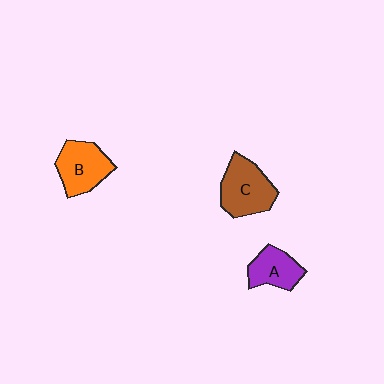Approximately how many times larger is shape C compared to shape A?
Approximately 1.4 times.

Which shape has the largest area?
Shape C (brown).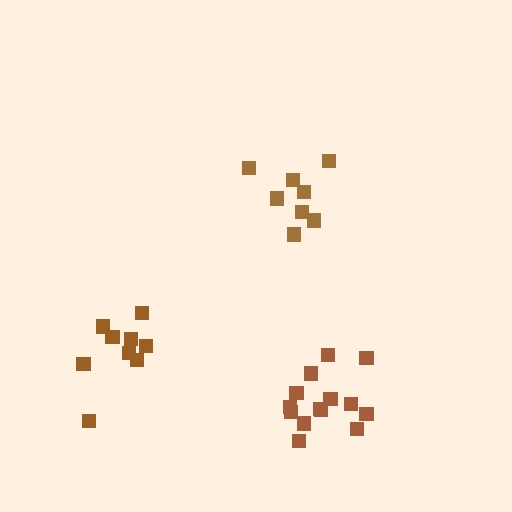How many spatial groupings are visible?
There are 3 spatial groupings.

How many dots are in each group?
Group 1: 8 dots, Group 2: 9 dots, Group 3: 14 dots (31 total).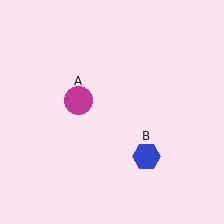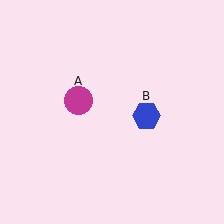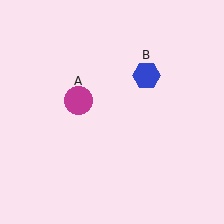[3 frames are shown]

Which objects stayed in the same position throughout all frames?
Magenta circle (object A) remained stationary.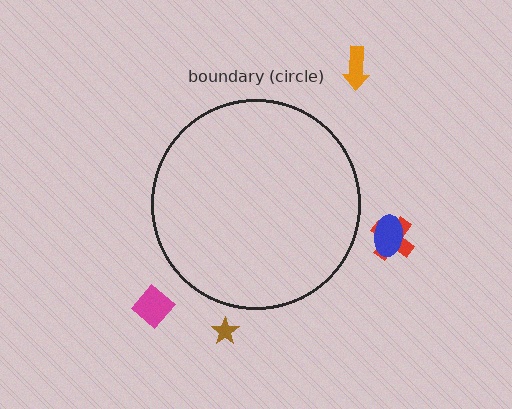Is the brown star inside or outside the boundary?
Outside.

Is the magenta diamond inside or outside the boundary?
Outside.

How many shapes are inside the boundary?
0 inside, 5 outside.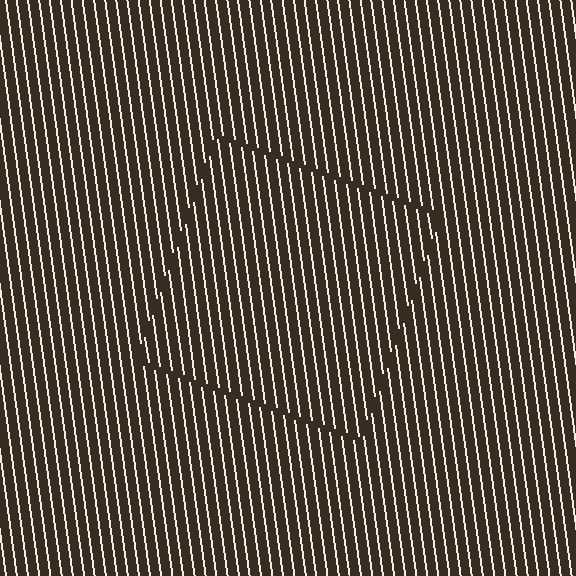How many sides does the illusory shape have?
4 sides — the line-ends trace a square.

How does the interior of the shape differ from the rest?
The interior of the shape contains the same grating, shifted by half a period — the contour is defined by the phase discontinuity where line-ends from the inner and outer gratings abut.